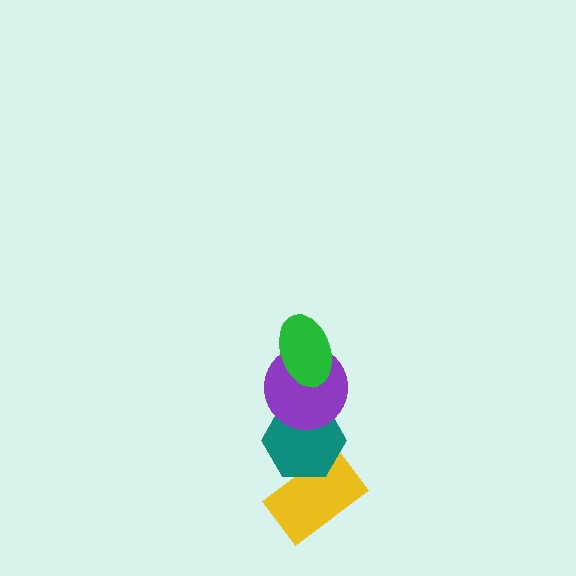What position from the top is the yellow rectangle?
The yellow rectangle is 4th from the top.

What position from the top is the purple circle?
The purple circle is 2nd from the top.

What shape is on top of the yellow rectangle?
The teal hexagon is on top of the yellow rectangle.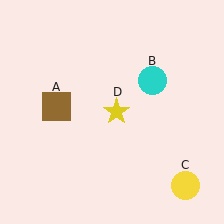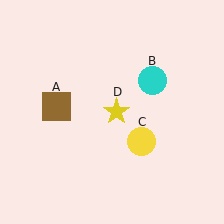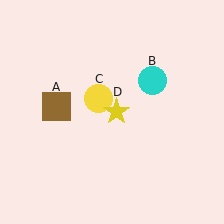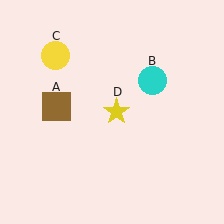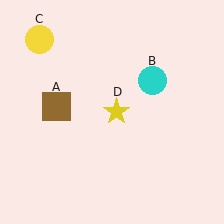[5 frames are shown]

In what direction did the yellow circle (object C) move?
The yellow circle (object C) moved up and to the left.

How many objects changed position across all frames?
1 object changed position: yellow circle (object C).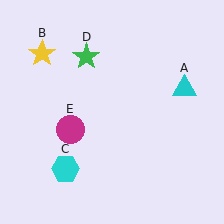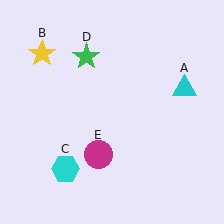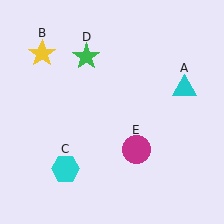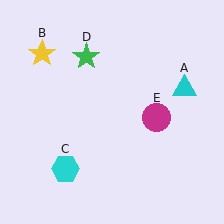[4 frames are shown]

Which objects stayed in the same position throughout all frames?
Cyan triangle (object A) and yellow star (object B) and cyan hexagon (object C) and green star (object D) remained stationary.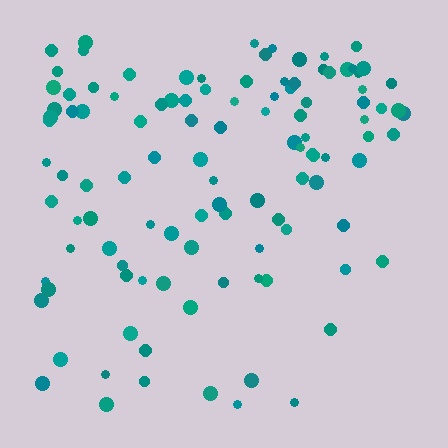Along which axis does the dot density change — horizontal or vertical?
Vertical.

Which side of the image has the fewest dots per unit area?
The bottom.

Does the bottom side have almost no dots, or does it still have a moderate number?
Still a moderate number, just noticeably fewer than the top.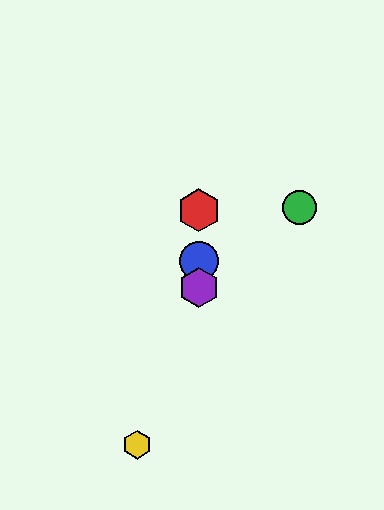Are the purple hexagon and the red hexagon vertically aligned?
Yes, both are at x≈199.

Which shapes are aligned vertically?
The red hexagon, the blue circle, the purple hexagon are aligned vertically.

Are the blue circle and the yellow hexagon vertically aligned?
No, the blue circle is at x≈199 and the yellow hexagon is at x≈137.